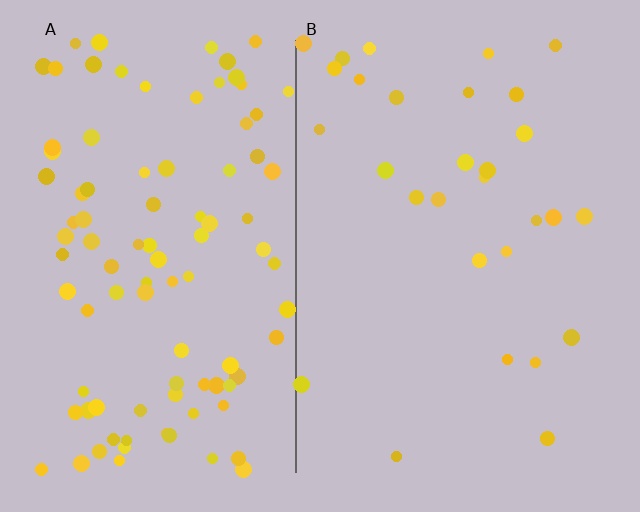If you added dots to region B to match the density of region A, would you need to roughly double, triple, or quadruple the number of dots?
Approximately triple.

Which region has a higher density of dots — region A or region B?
A (the left).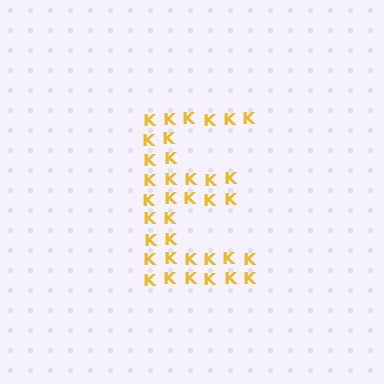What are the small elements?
The small elements are letter K's.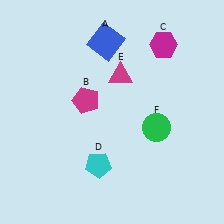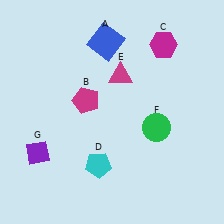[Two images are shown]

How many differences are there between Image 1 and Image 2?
There is 1 difference between the two images.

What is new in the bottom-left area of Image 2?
A purple diamond (G) was added in the bottom-left area of Image 2.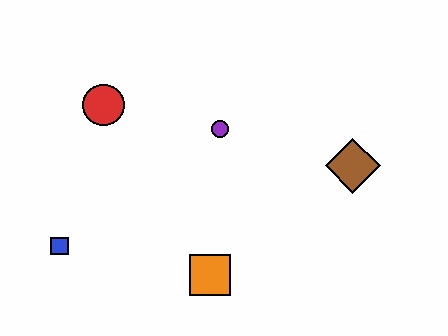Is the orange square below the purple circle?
Yes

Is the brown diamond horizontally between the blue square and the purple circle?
No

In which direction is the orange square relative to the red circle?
The orange square is below the red circle.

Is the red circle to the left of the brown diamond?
Yes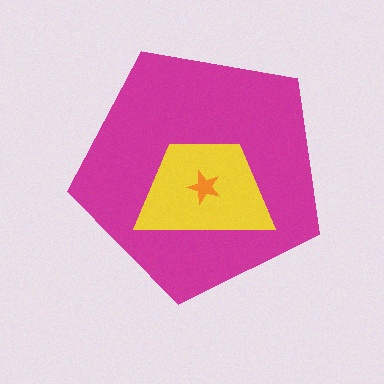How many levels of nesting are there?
3.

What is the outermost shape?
The magenta pentagon.